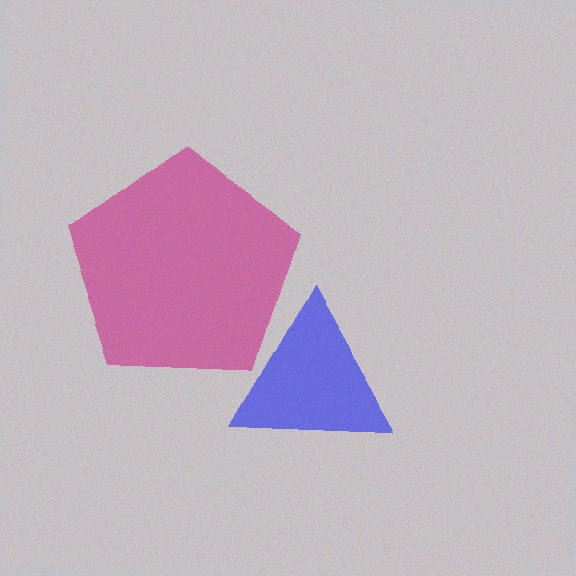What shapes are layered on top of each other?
The layered shapes are: a blue triangle, a magenta pentagon.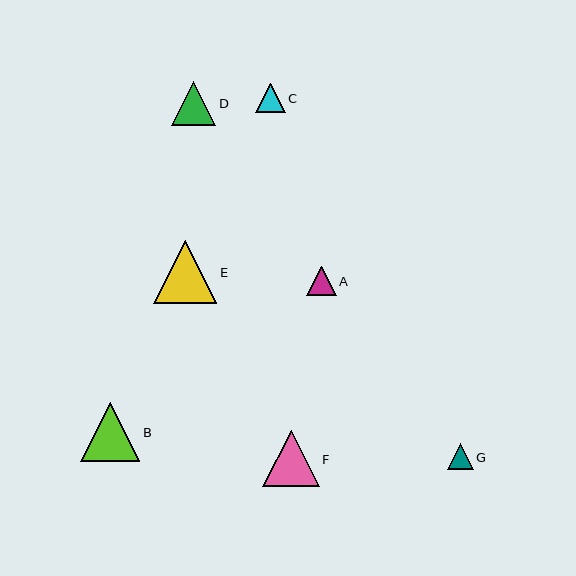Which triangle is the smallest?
Triangle G is the smallest with a size of approximately 26 pixels.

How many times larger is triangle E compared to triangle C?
Triangle E is approximately 2.1 times the size of triangle C.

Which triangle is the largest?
Triangle E is the largest with a size of approximately 64 pixels.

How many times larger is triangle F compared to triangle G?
Triangle F is approximately 2.2 times the size of triangle G.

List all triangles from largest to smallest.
From largest to smallest: E, B, F, D, C, A, G.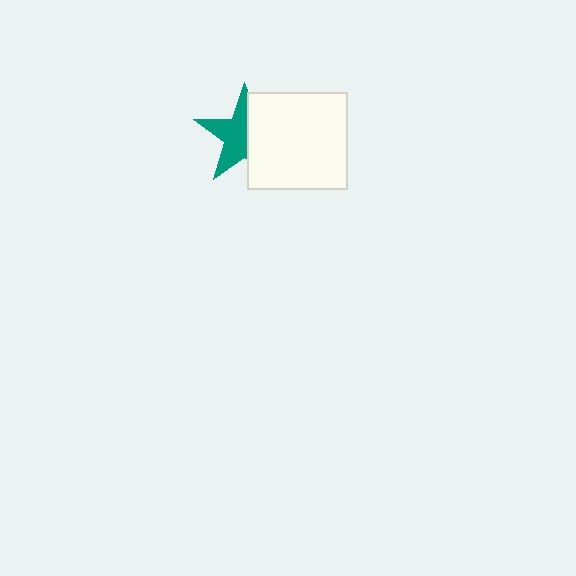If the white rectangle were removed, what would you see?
You would see the complete teal star.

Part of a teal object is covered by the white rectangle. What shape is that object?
It is a star.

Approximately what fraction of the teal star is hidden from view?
Roughly 45% of the teal star is hidden behind the white rectangle.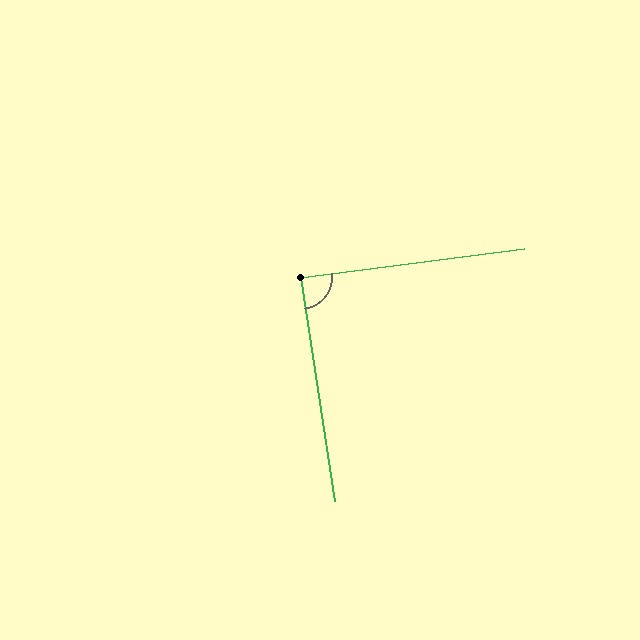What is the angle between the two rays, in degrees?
Approximately 89 degrees.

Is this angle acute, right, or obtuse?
It is approximately a right angle.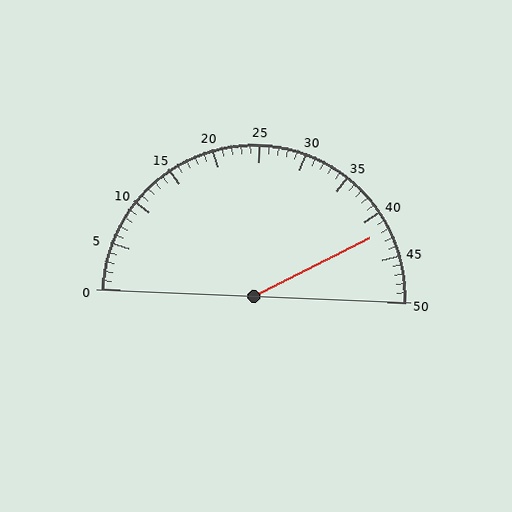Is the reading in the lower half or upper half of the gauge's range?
The reading is in the upper half of the range (0 to 50).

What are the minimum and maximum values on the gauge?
The gauge ranges from 0 to 50.